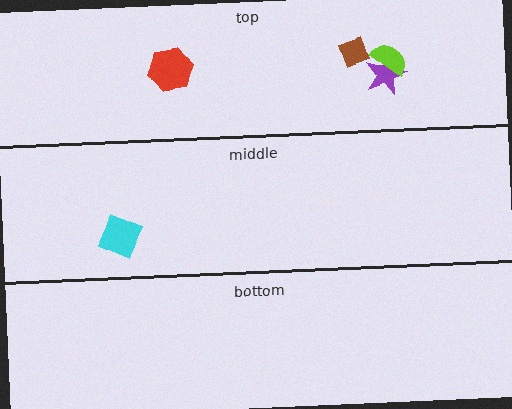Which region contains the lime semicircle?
The top region.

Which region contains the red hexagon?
The top region.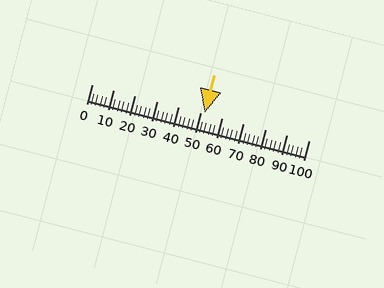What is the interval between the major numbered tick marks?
The major tick marks are spaced 10 units apart.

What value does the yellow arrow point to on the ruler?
The yellow arrow points to approximately 52.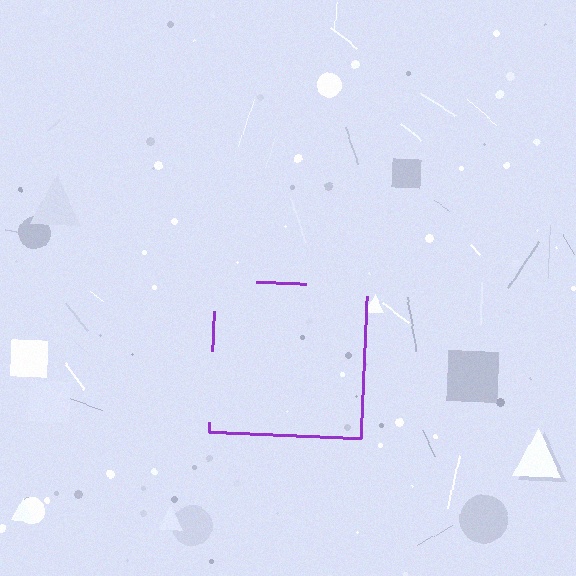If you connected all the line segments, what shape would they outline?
They would outline a square.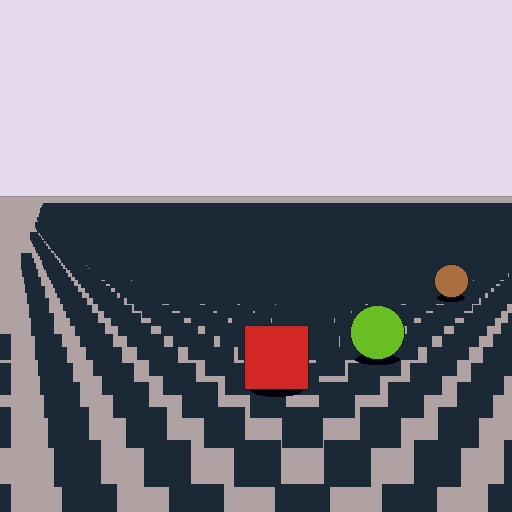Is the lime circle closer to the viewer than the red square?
No. The red square is closer — you can tell from the texture gradient: the ground texture is coarser near it.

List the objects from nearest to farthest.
From nearest to farthest: the red square, the lime circle, the brown circle.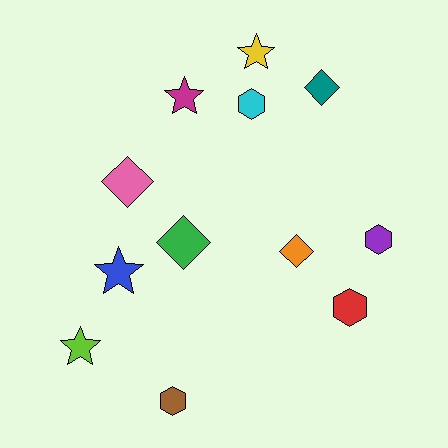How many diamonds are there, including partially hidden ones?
There are 4 diamonds.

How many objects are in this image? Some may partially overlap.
There are 12 objects.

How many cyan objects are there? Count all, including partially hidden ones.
There is 1 cyan object.